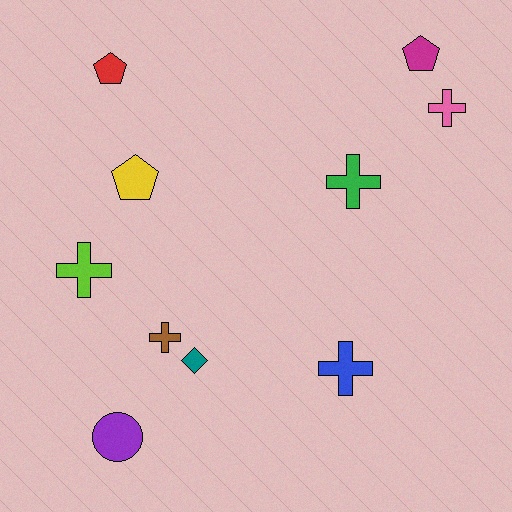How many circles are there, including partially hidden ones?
There is 1 circle.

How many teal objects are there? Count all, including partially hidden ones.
There is 1 teal object.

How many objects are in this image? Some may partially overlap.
There are 10 objects.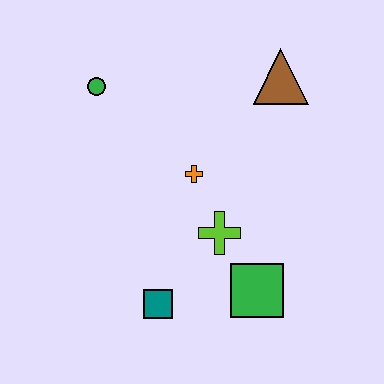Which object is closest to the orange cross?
The lime cross is closest to the orange cross.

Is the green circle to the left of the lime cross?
Yes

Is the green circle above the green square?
Yes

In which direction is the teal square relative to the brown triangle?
The teal square is below the brown triangle.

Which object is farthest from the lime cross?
The green circle is farthest from the lime cross.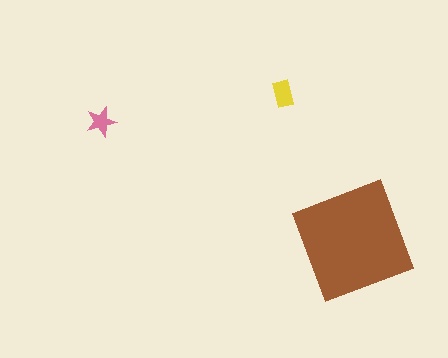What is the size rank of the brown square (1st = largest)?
1st.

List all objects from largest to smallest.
The brown square, the yellow rectangle, the pink star.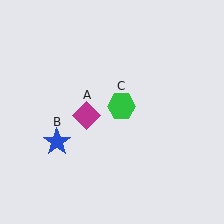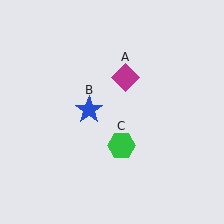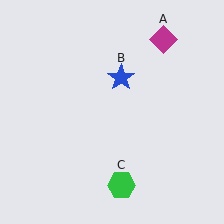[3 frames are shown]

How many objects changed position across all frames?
3 objects changed position: magenta diamond (object A), blue star (object B), green hexagon (object C).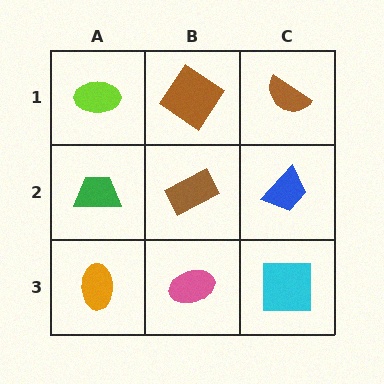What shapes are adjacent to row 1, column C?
A blue trapezoid (row 2, column C), a brown diamond (row 1, column B).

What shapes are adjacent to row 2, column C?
A brown semicircle (row 1, column C), a cyan square (row 3, column C), a brown rectangle (row 2, column B).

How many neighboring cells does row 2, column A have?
3.